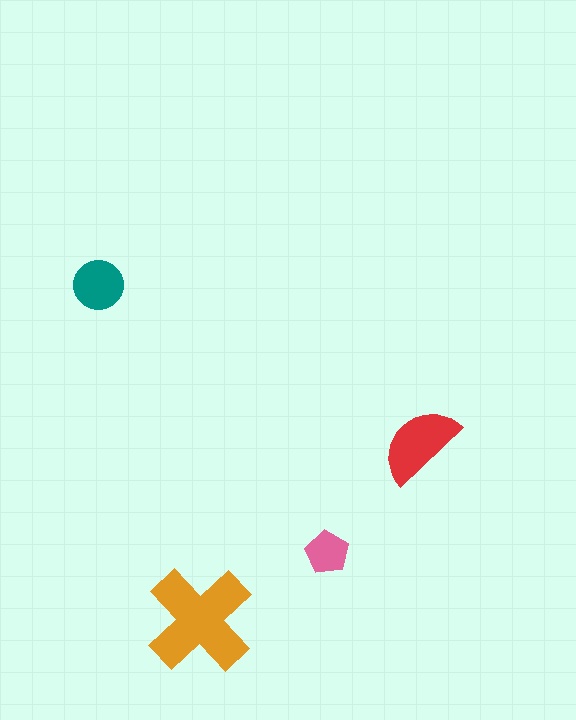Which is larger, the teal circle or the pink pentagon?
The teal circle.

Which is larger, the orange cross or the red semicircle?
The orange cross.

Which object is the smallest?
The pink pentagon.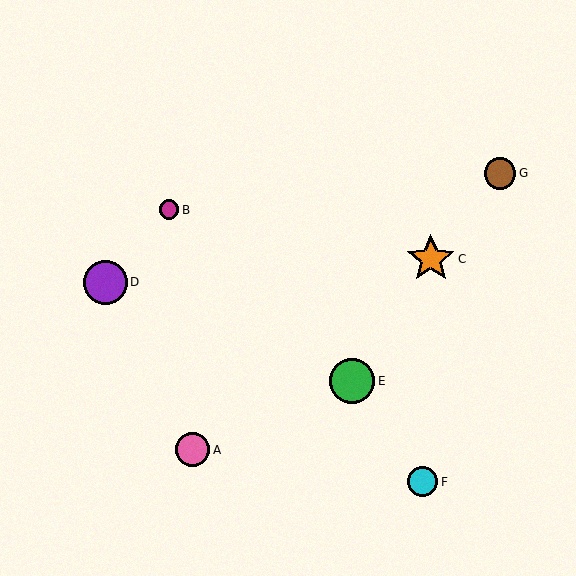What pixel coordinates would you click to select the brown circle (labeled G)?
Click at (500, 173) to select the brown circle G.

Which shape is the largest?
The orange star (labeled C) is the largest.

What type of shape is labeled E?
Shape E is a green circle.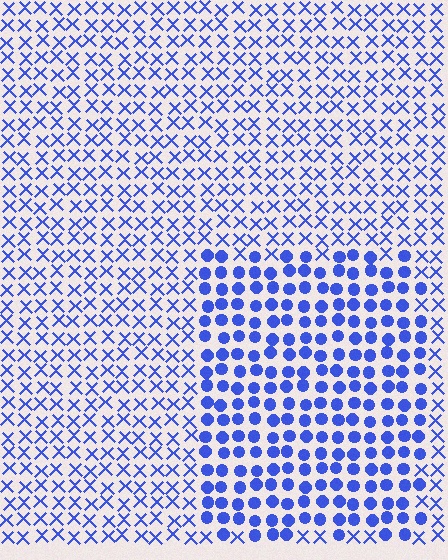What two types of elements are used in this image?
The image uses circles inside the rectangle region and X marks outside it.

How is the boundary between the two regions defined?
The boundary is defined by a change in element shape: circles inside vs. X marks outside. All elements share the same color and spacing.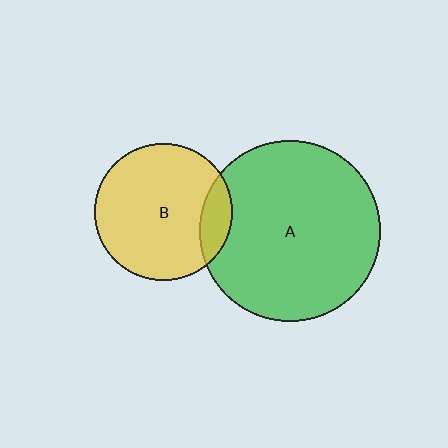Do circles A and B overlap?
Yes.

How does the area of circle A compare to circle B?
Approximately 1.7 times.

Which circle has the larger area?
Circle A (green).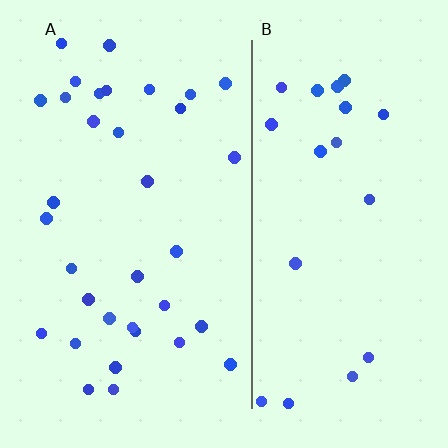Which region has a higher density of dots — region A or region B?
A (the left).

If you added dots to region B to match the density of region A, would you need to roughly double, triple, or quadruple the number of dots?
Approximately double.